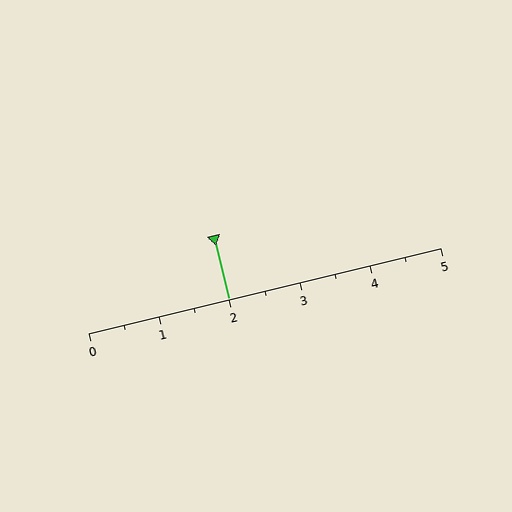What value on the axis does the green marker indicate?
The marker indicates approximately 2.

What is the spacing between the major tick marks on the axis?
The major ticks are spaced 1 apart.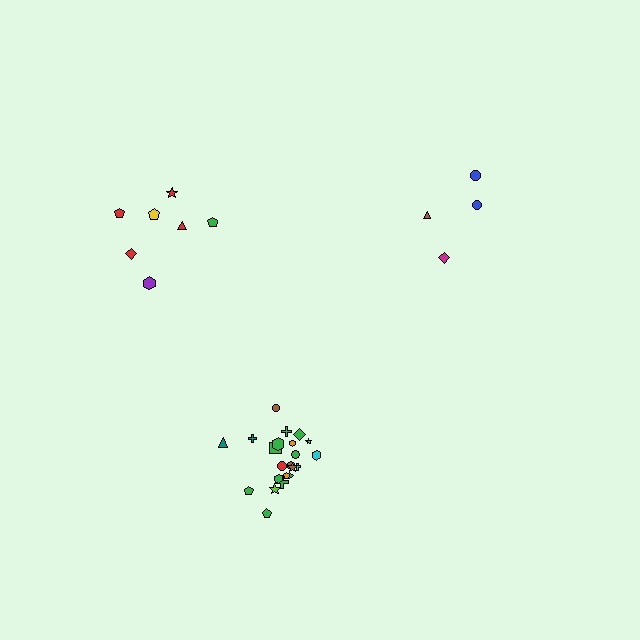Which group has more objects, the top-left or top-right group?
The top-left group.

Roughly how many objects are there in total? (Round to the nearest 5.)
Roughly 35 objects in total.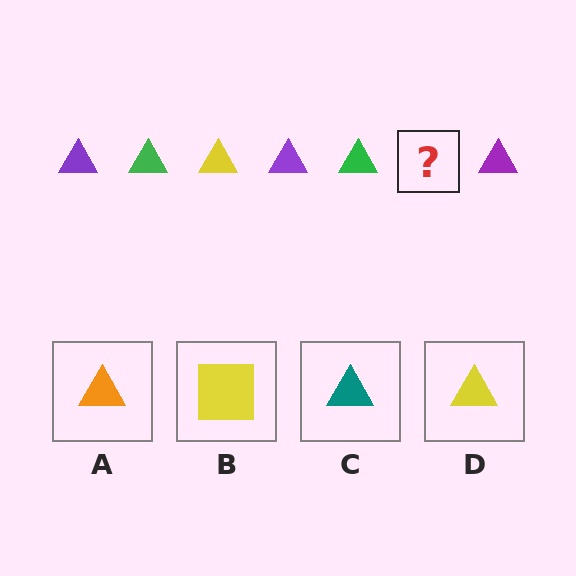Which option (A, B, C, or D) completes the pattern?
D.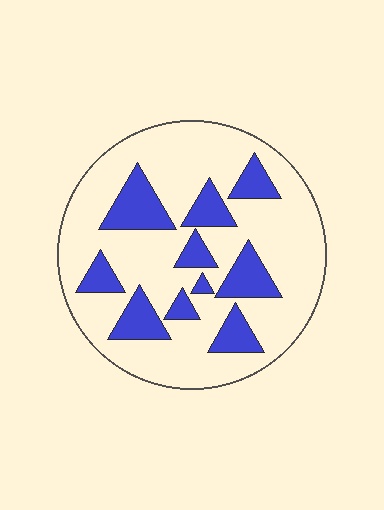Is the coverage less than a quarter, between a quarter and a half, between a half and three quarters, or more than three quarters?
Less than a quarter.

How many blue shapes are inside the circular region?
10.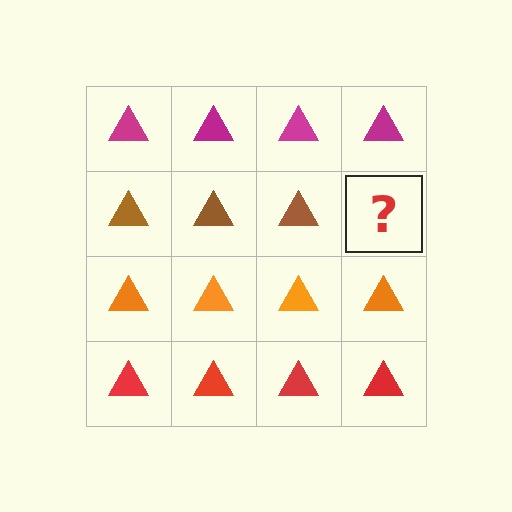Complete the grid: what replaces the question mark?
The question mark should be replaced with a brown triangle.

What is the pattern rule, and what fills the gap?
The rule is that each row has a consistent color. The gap should be filled with a brown triangle.